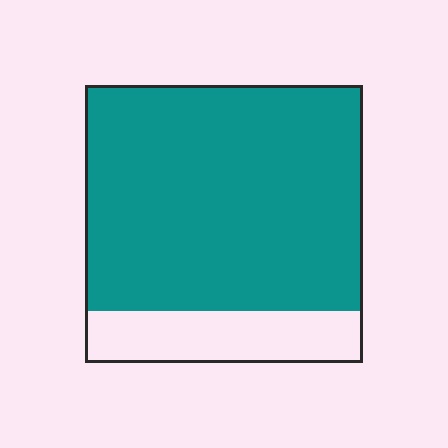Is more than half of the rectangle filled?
Yes.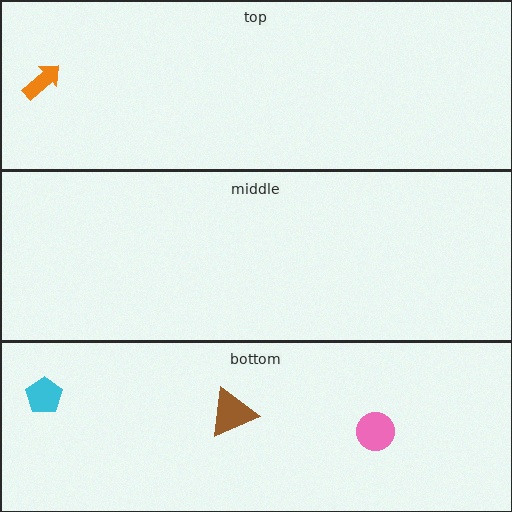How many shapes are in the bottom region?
3.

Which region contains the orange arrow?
The top region.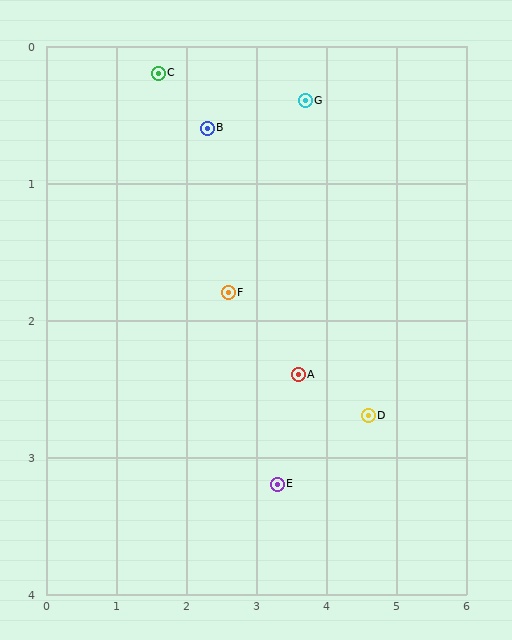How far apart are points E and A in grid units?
Points E and A are about 0.9 grid units apart.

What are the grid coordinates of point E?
Point E is at approximately (3.3, 3.2).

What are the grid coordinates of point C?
Point C is at approximately (1.6, 0.2).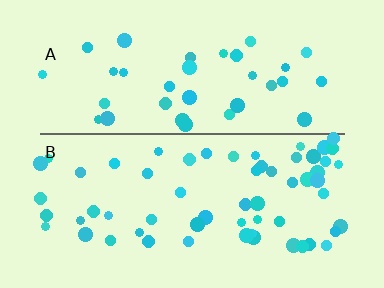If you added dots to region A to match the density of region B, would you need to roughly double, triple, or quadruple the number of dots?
Approximately double.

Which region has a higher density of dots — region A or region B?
B (the bottom).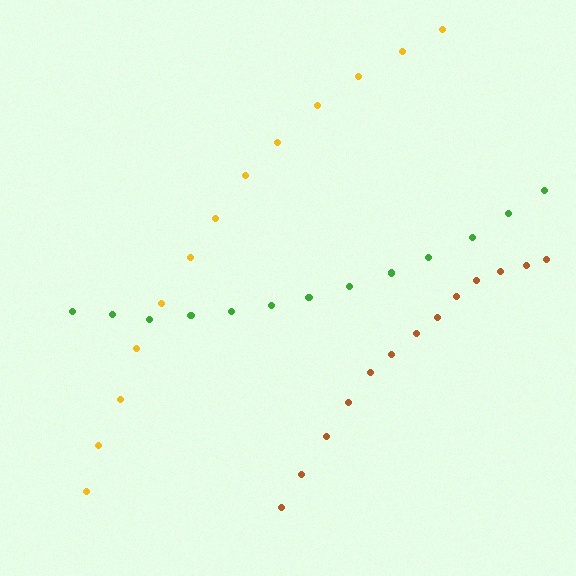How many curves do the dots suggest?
There are 3 distinct paths.